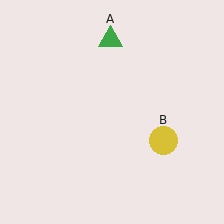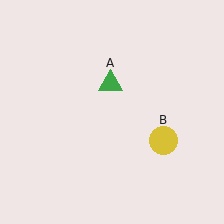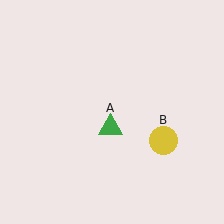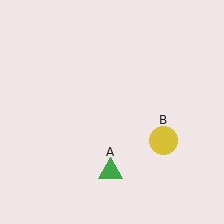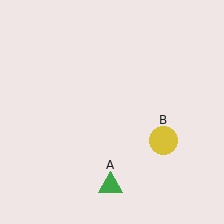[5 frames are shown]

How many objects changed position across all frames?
1 object changed position: green triangle (object A).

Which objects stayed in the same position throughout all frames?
Yellow circle (object B) remained stationary.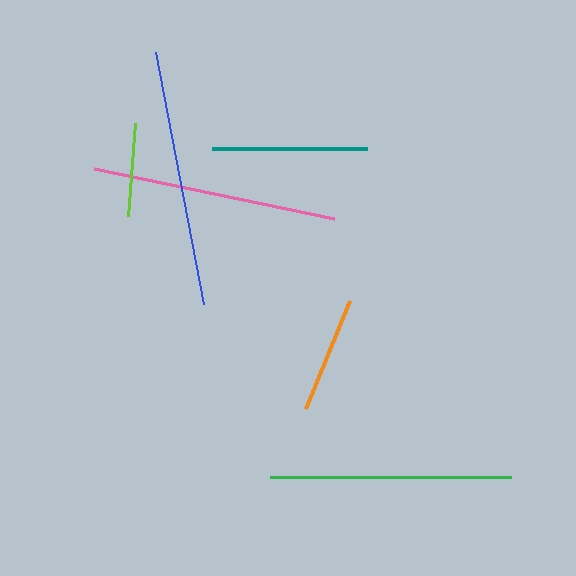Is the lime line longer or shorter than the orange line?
The orange line is longer than the lime line.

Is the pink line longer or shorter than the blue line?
The blue line is longer than the pink line.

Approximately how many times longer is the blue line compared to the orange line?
The blue line is approximately 2.2 times the length of the orange line.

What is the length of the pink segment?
The pink segment is approximately 245 pixels long.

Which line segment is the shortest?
The lime line is the shortest at approximately 93 pixels.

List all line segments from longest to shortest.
From longest to shortest: blue, pink, green, teal, orange, lime.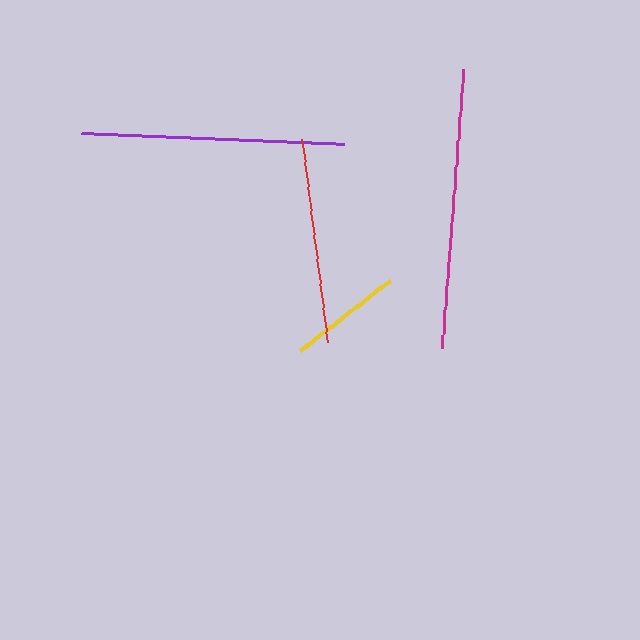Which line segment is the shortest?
The yellow line is the shortest at approximately 115 pixels.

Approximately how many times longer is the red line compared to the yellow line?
The red line is approximately 1.8 times the length of the yellow line.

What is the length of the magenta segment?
The magenta segment is approximately 280 pixels long.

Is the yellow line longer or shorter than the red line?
The red line is longer than the yellow line.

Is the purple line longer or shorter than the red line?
The purple line is longer than the red line.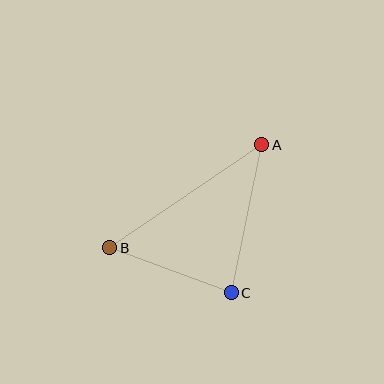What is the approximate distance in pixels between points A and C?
The distance between A and C is approximately 151 pixels.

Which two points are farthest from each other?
Points A and B are farthest from each other.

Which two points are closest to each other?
Points B and C are closest to each other.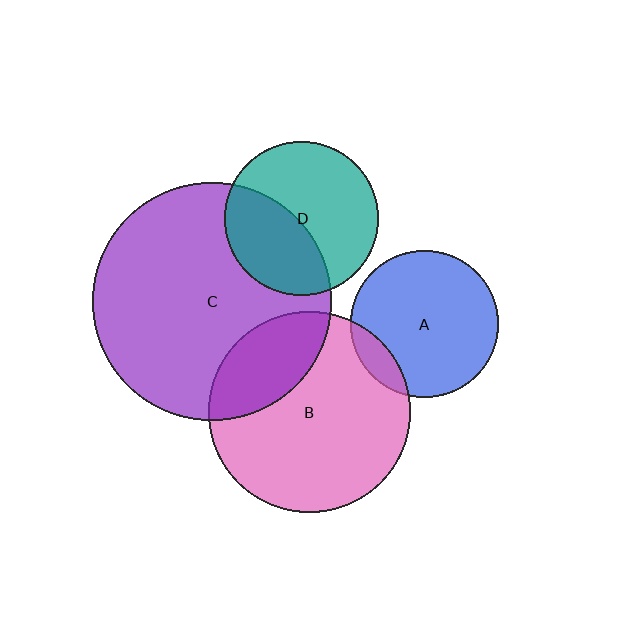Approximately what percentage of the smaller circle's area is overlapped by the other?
Approximately 40%.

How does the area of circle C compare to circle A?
Approximately 2.6 times.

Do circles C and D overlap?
Yes.